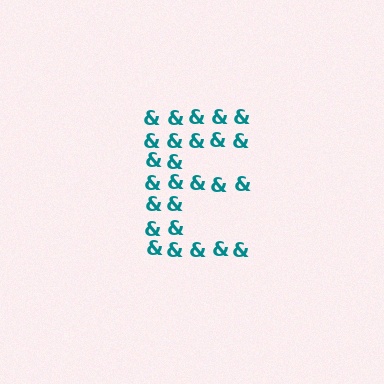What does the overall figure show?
The overall figure shows the letter E.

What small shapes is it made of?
It is made of small ampersands.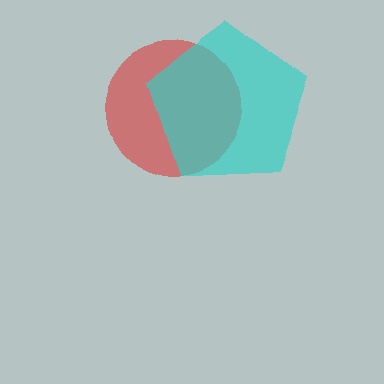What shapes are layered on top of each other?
The layered shapes are: a red circle, a cyan pentagon.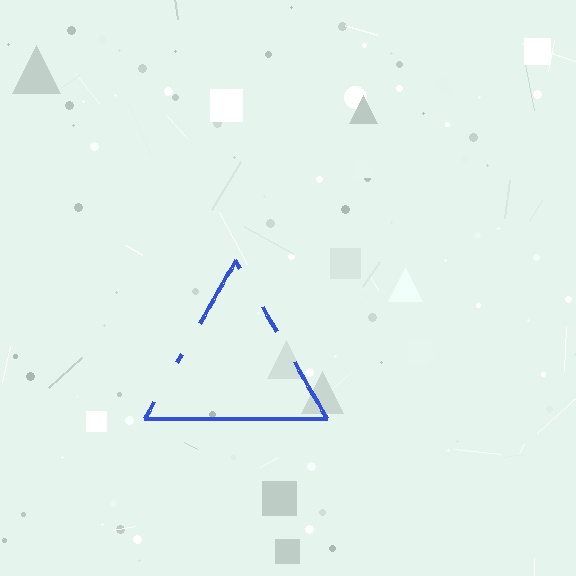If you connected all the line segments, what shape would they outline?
They would outline a triangle.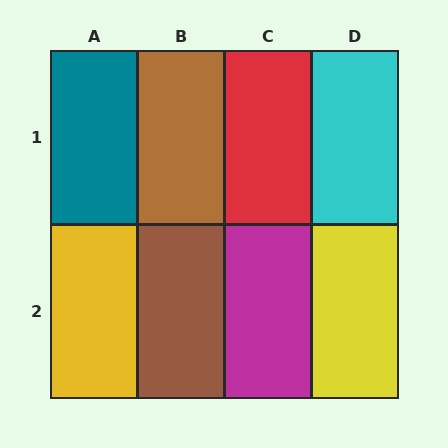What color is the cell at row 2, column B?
Brown.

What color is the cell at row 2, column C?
Magenta.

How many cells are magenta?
1 cell is magenta.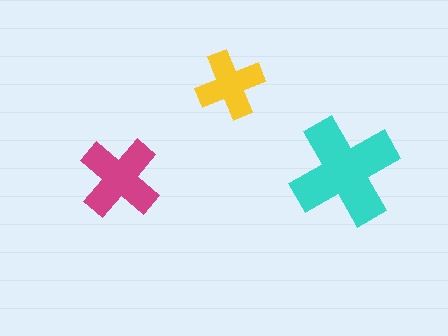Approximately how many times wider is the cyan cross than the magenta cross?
About 1.5 times wider.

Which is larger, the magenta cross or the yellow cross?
The magenta one.